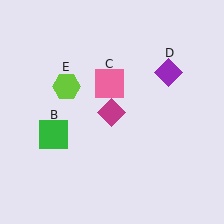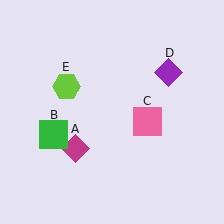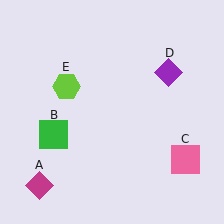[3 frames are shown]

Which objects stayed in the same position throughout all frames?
Green square (object B) and purple diamond (object D) and lime hexagon (object E) remained stationary.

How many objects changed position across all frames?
2 objects changed position: magenta diamond (object A), pink square (object C).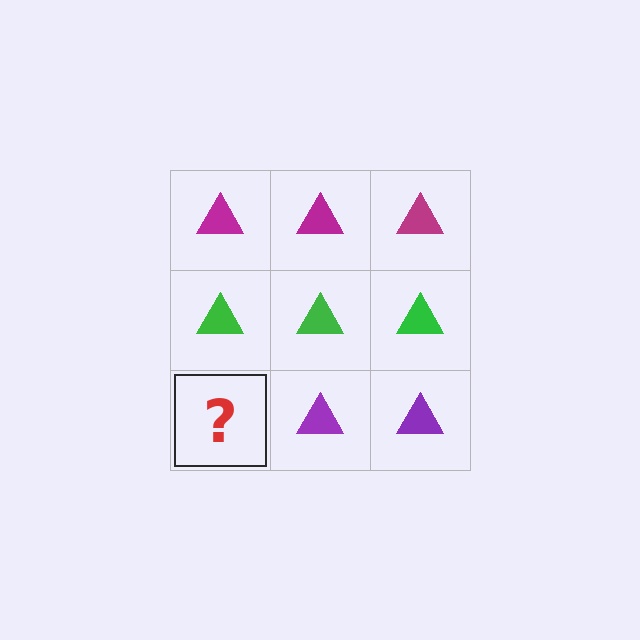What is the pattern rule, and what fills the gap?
The rule is that each row has a consistent color. The gap should be filled with a purple triangle.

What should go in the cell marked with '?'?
The missing cell should contain a purple triangle.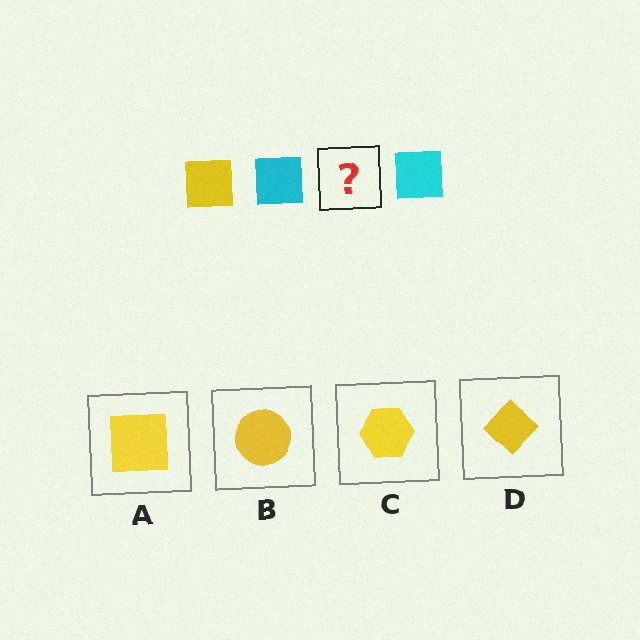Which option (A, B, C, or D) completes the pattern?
A.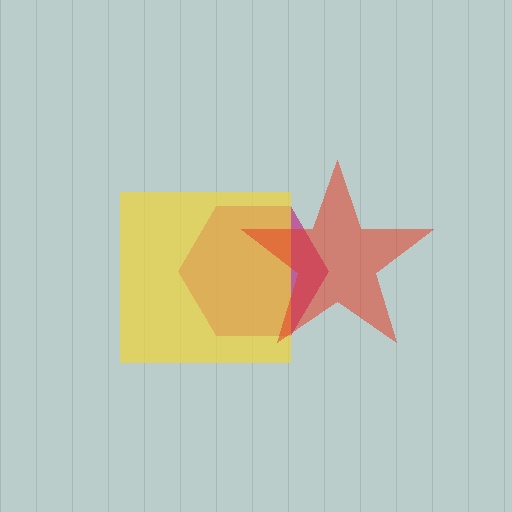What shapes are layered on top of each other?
The layered shapes are: a magenta hexagon, a yellow square, a red star.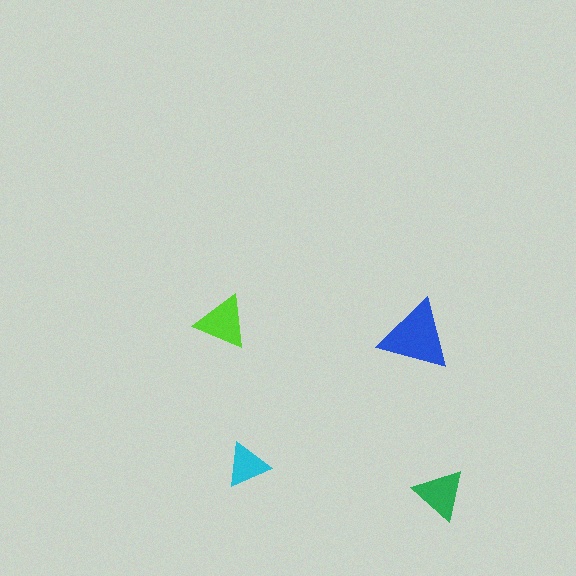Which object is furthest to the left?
The lime triangle is leftmost.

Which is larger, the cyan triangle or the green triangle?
The green one.